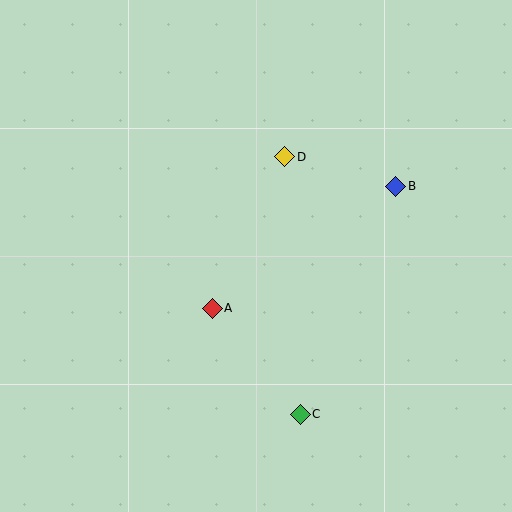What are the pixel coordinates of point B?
Point B is at (396, 186).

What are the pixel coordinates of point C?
Point C is at (300, 415).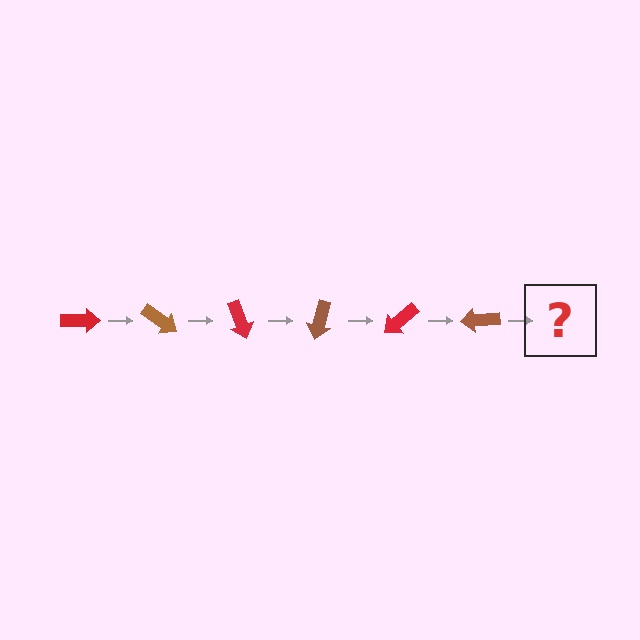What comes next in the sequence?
The next element should be a red arrow, rotated 210 degrees from the start.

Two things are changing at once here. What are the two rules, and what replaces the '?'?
The two rules are that it rotates 35 degrees each step and the color cycles through red and brown. The '?' should be a red arrow, rotated 210 degrees from the start.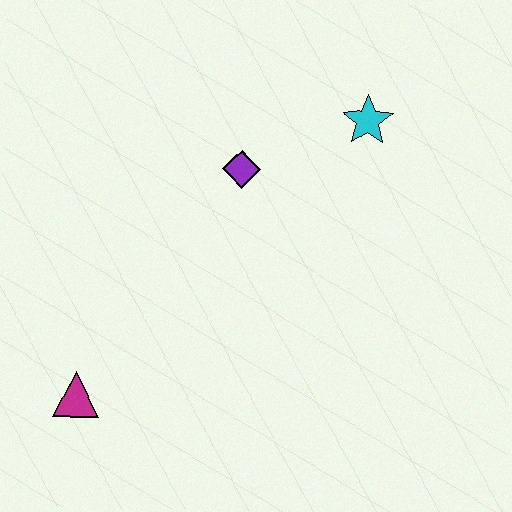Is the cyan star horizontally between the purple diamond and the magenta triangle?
No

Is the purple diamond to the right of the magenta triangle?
Yes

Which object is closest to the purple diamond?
The cyan star is closest to the purple diamond.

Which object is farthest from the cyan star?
The magenta triangle is farthest from the cyan star.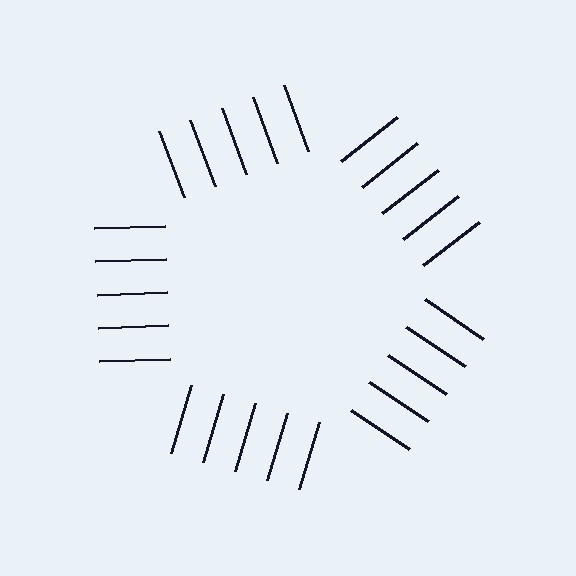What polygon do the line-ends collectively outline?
An illusory pentagon — the line segments terminate on its edges but no continuous stroke is drawn.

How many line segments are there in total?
25 — 5 along each of the 5 edges.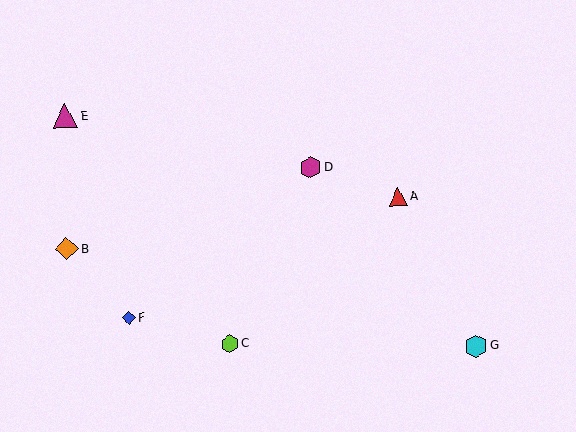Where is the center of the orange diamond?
The center of the orange diamond is at (67, 249).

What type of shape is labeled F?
Shape F is a blue diamond.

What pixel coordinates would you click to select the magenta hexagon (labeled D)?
Click at (311, 168) to select the magenta hexagon D.